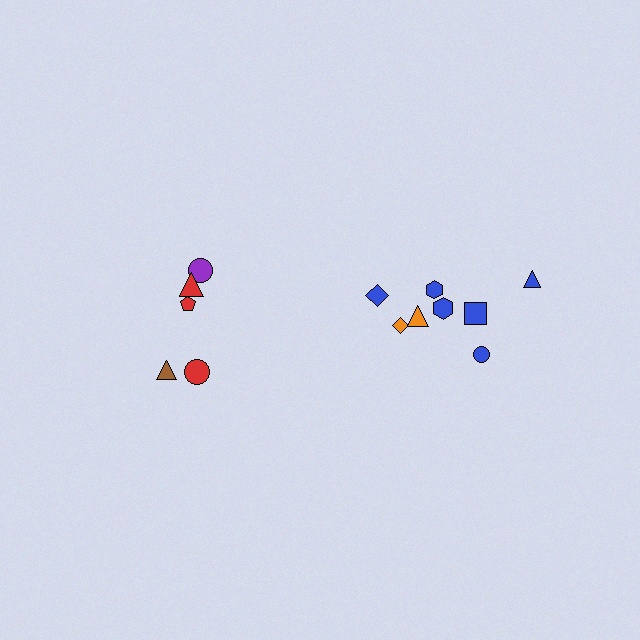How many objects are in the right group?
There are 8 objects.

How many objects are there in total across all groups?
There are 13 objects.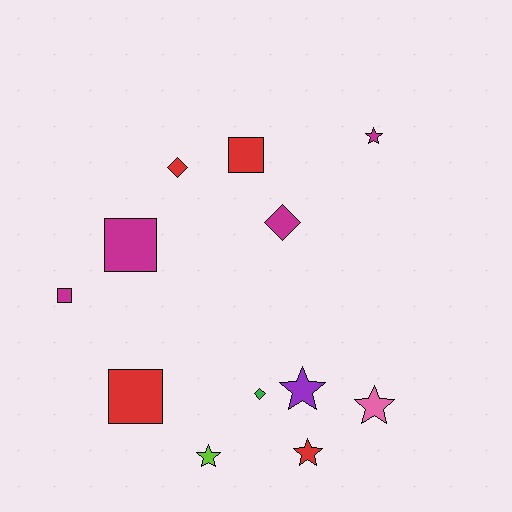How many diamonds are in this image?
There are 3 diamonds.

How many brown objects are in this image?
There are no brown objects.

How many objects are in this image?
There are 12 objects.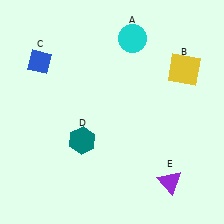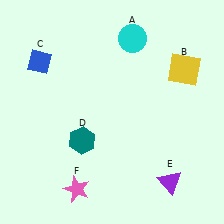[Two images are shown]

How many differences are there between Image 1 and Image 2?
There is 1 difference between the two images.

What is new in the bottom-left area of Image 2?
A pink star (F) was added in the bottom-left area of Image 2.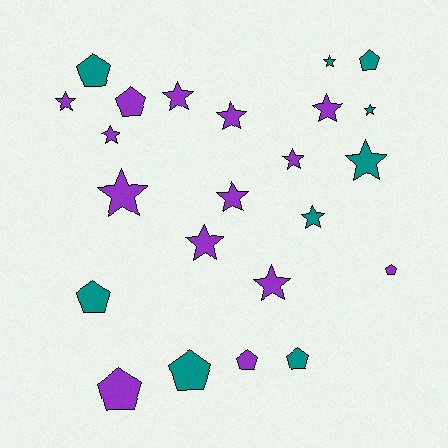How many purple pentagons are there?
There are 4 purple pentagons.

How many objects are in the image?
There are 23 objects.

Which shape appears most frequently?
Star, with 14 objects.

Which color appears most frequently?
Purple, with 14 objects.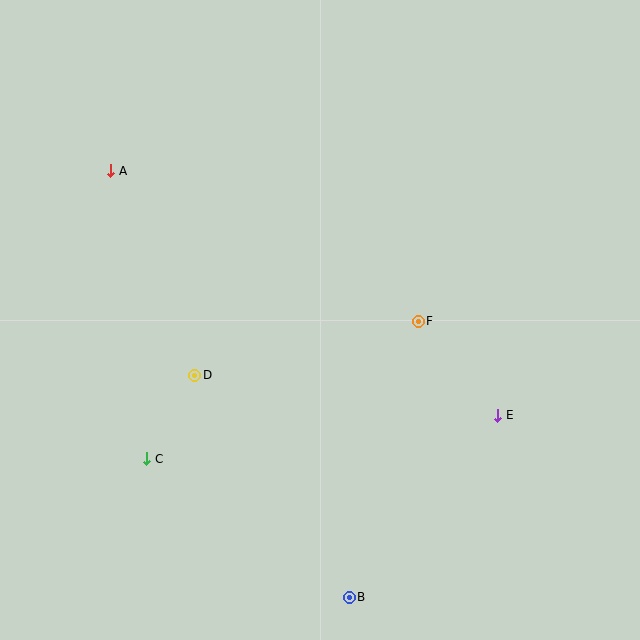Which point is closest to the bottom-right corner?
Point E is closest to the bottom-right corner.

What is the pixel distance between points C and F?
The distance between C and F is 304 pixels.